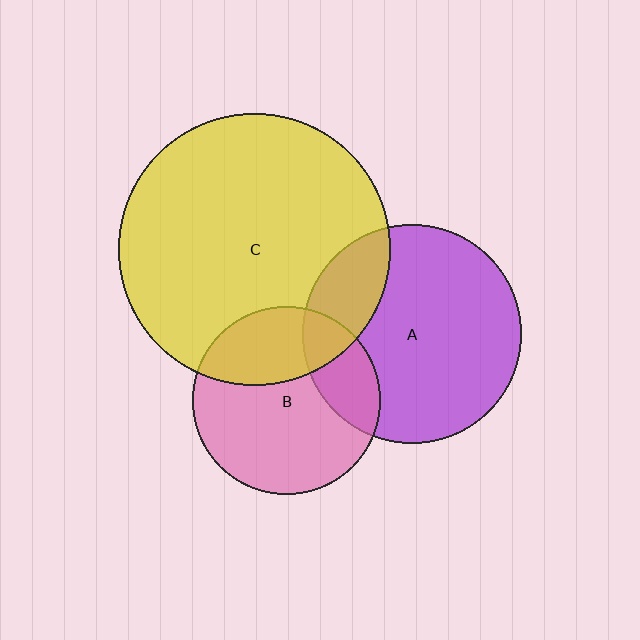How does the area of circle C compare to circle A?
Approximately 1.5 times.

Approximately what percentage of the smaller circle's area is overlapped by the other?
Approximately 20%.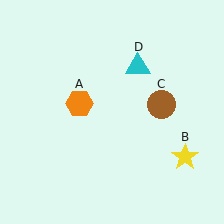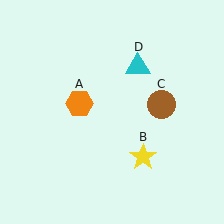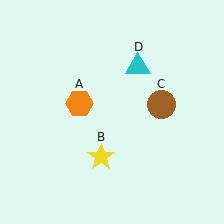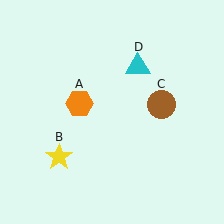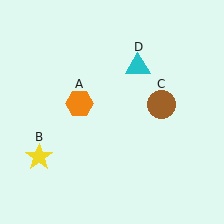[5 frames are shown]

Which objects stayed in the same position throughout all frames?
Orange hexagon (object A) and brown circle (object C) and cyan triangle (object D) remained stationary.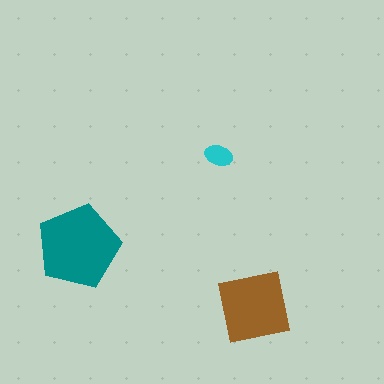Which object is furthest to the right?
The brown square is rightmost.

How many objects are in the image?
There are 3 objects in the image.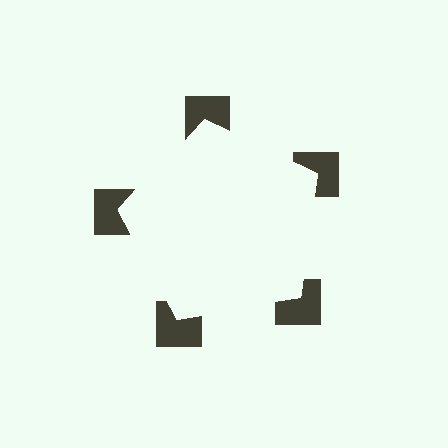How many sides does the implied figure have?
5 sides.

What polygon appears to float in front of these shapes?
An illusory pentagon — its edges are inferred from the aligned wedge cuts in the notched squares, not physically drawn.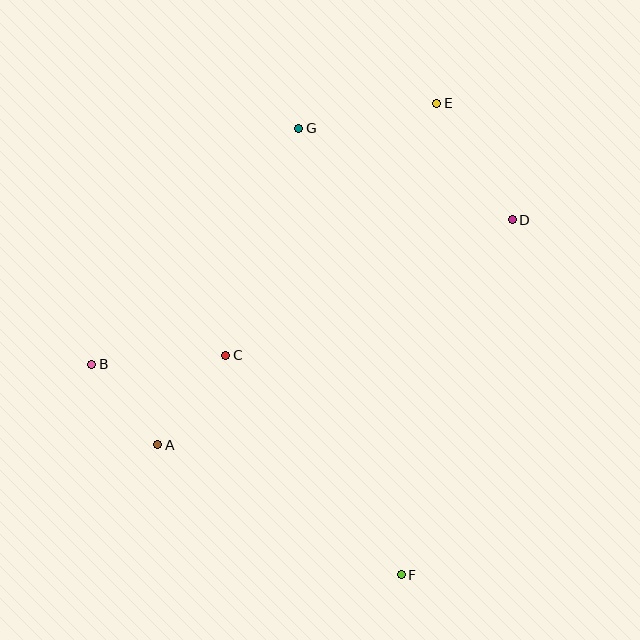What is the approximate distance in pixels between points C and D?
The distance between C and D is approximately 317 pixels.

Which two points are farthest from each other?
Points E and F are farthest from each other.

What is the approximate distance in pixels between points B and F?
The distance between B and F is approximately 374 pixels.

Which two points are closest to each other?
Points A and B are closest to each other.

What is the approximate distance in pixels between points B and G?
The distance between B and G is approximately 314 pixels.